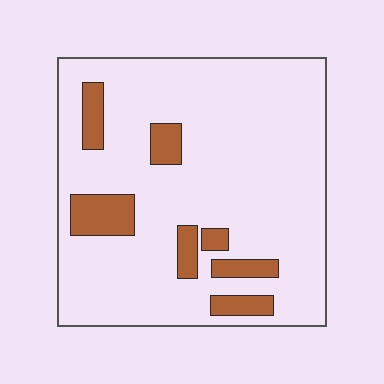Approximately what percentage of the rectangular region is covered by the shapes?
Approximately 15%.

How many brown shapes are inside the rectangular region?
7.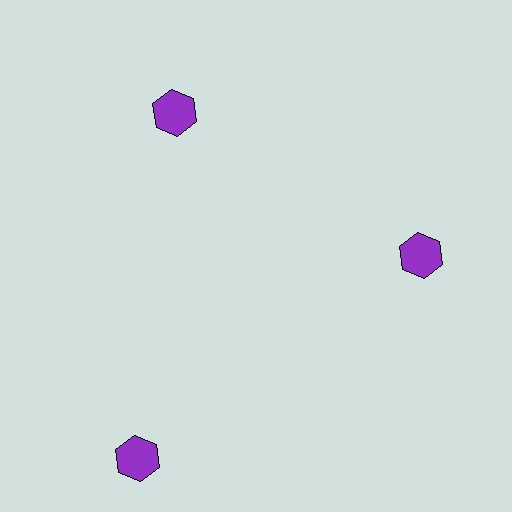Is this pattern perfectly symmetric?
No. The 3 purple hexagons are arranged in a ring, but one element near the 7 o'clock position is pushed outward from the center, breaking the 3-fold rotational symmetry.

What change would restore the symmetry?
The symmetry would be restored by moving it inward, back onto the ring so that all 3 hexagons sit at equal angles and equal distance from the center.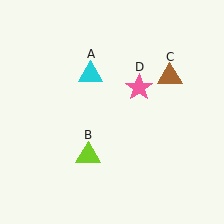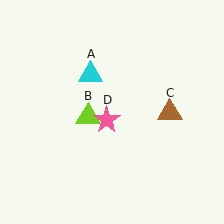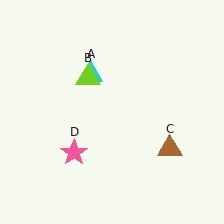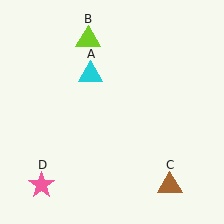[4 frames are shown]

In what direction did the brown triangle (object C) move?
The brown triangle (object C) moved down.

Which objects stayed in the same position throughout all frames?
Cyan triangle (object A) remained stationary.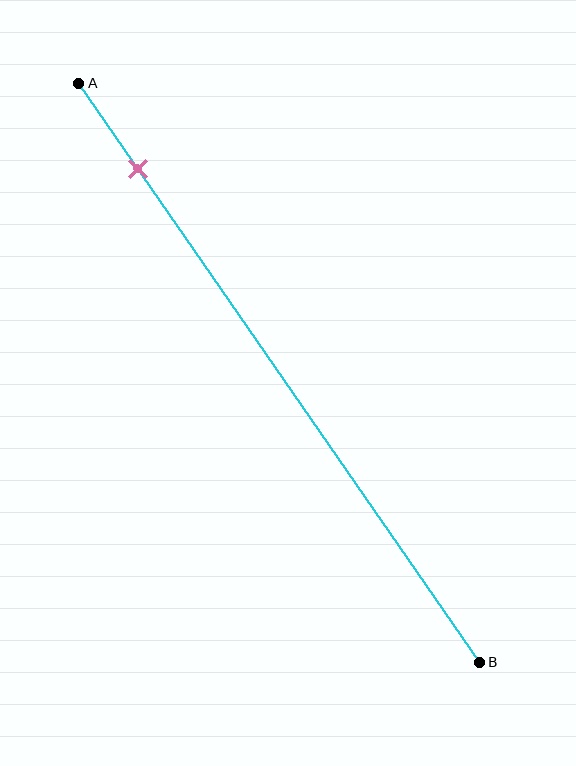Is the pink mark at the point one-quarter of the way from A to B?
No, the mark is at about 15% from A, not at the 25% one-quarter point.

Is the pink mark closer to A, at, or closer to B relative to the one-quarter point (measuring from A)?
The pink mark is closer to point A than the one-quarter point of segment AB.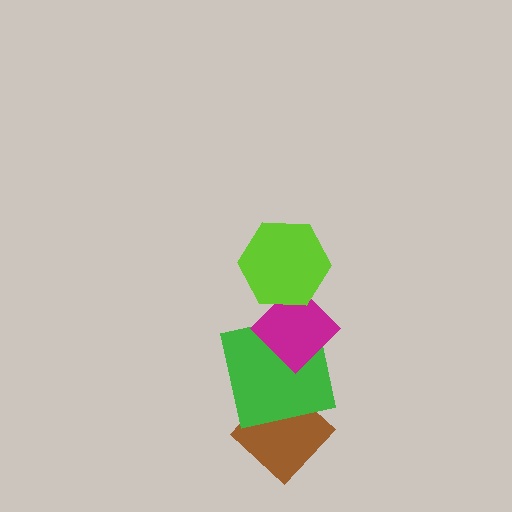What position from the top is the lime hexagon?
The lime hexagon is 1st from the top.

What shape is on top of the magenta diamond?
The lime hexagon is on top of the magenta diamond.